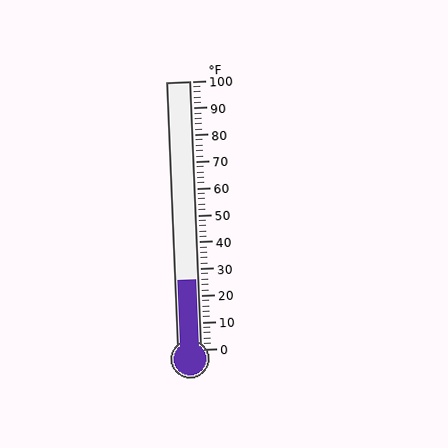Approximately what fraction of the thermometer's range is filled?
The thermometer is filled to approximately 25% of its range.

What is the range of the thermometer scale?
The thermometer scale ranges from 0°F to 100°F.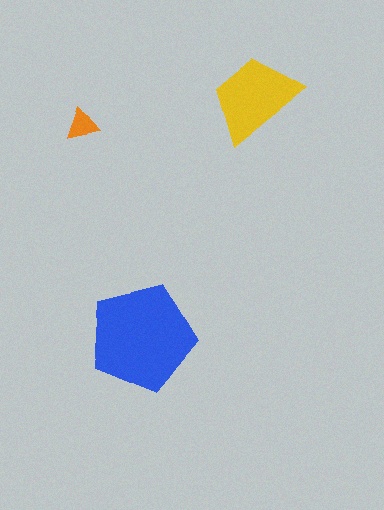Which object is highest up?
The yellow trapezoid is topmost.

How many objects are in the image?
There are 3 objects in the image.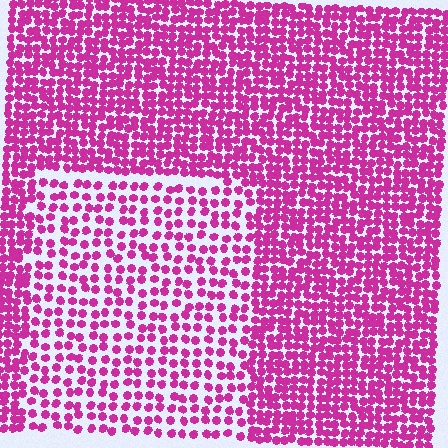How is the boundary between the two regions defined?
The boundary is defined by a change in element density (approximately 1.9x ratio). All elements are the same color, size, and shape.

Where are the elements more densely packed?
The elements are more densely packed outside the rectangle boundary.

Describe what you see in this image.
The image contains small magenta elements arranged at two different densities. A rectangle-shaped region is visible where the elements are less densely packed than the surrounding area.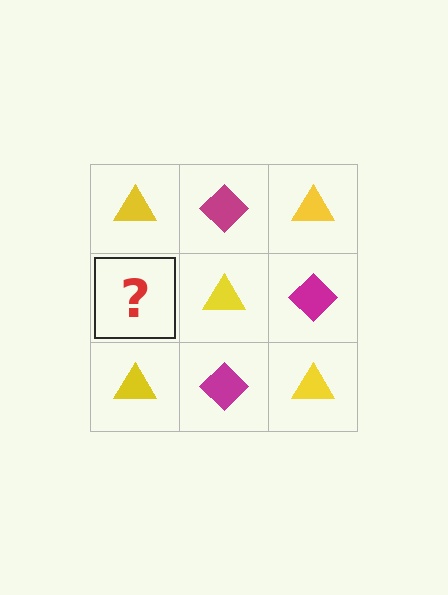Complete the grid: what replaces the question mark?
The question mark should be replaced with a magenta diamond.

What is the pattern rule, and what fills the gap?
The rule is that it alternates yellow triangle and magenta diamond in a checkerboard pattern. The gap should be filled with a magenta diamond.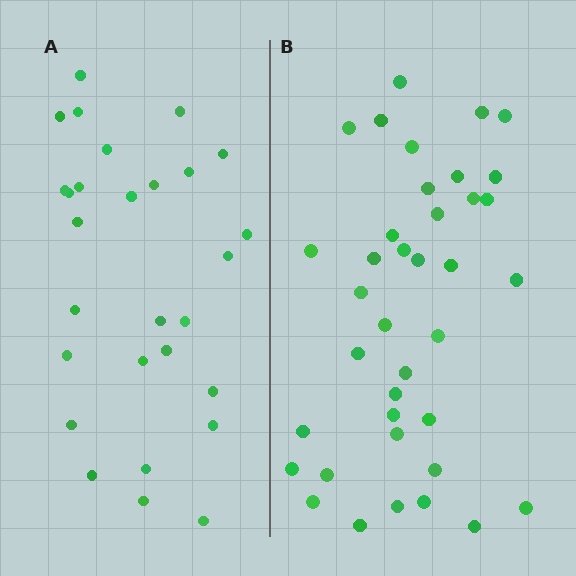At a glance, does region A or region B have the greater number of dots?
Region B (the right region) has more dots.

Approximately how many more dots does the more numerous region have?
Region B has roughly 10 or so more dots than region A.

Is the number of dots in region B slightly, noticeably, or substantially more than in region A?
Region B has noticeably more, but not dramatically so. The ratio is roughly 1.4 to 1.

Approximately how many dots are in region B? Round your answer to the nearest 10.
About 40 dots. (The exact count is 38, which rounds to 40.)